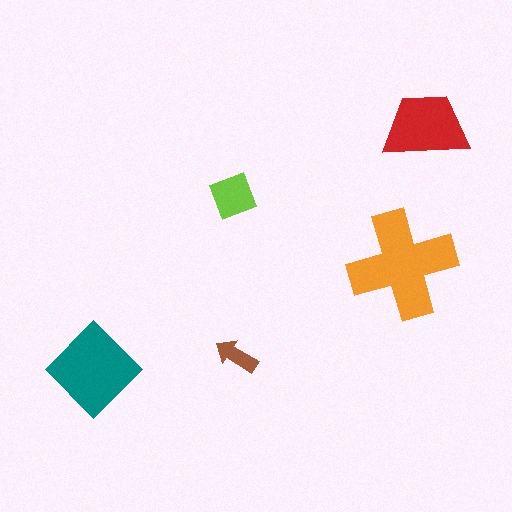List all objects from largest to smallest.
The orange cross, the teal diamond, the red trapezoid, the lime square, the brown arrow.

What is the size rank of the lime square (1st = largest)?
4th.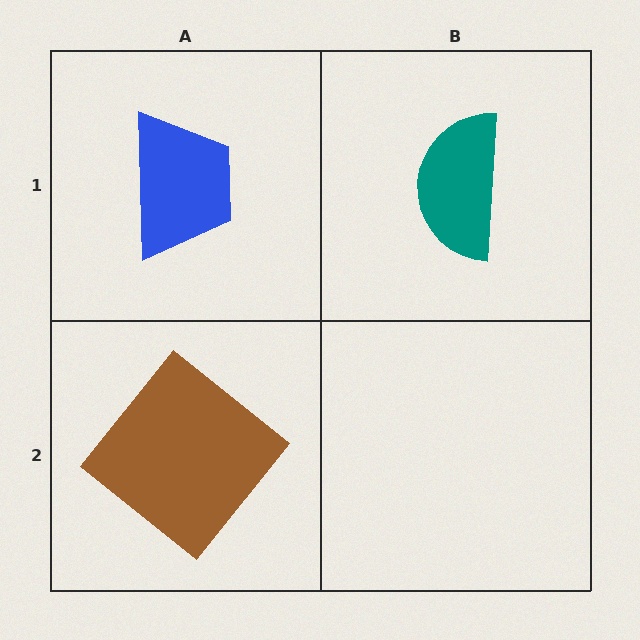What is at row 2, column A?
A brown diamond.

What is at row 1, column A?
A blue trapezoid.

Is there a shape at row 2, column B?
No, that cell is empty.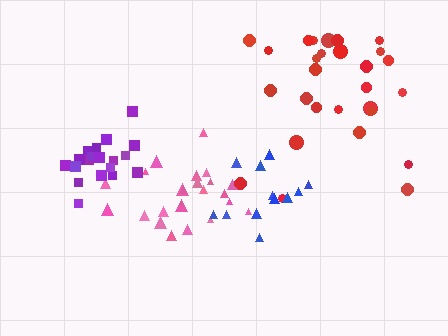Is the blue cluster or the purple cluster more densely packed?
Purple.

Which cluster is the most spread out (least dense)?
Red.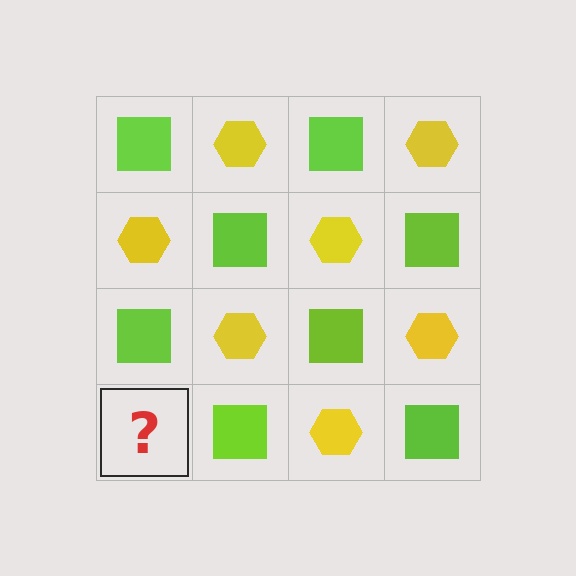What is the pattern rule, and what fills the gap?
The rule is that it alternates lime square and yellow hexagon in a checkerboard pattern. The gap should be filled with a yellow hexagon.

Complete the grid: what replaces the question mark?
The question mark should be replaced with a yellow hexagon.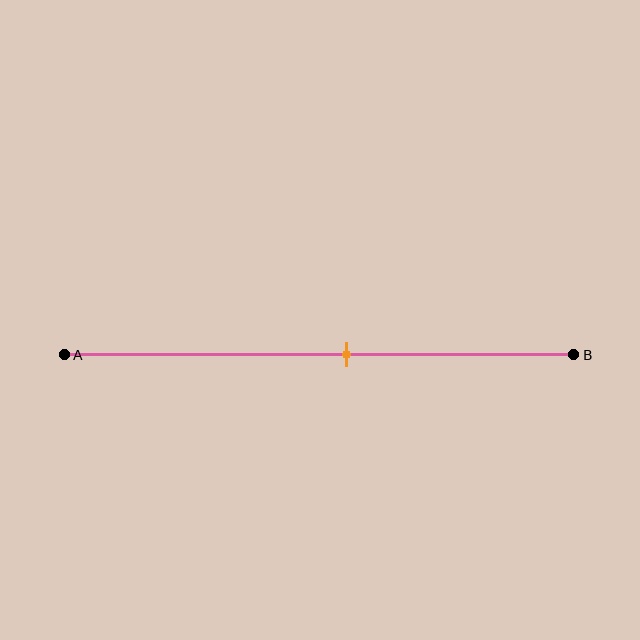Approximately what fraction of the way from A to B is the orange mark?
The orange mark is approximately 55% of the way from A to B.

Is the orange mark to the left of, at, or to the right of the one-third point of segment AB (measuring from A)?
The orange mark is to the right of the one-third point of segment AB.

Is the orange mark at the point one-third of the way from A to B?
No, the mark is at about 55% from A, not at the 33% one-third point.